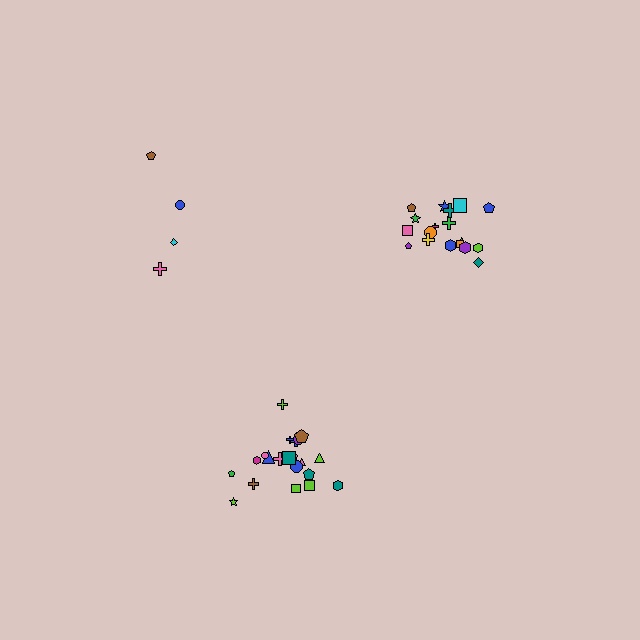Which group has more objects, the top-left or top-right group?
The top-right group.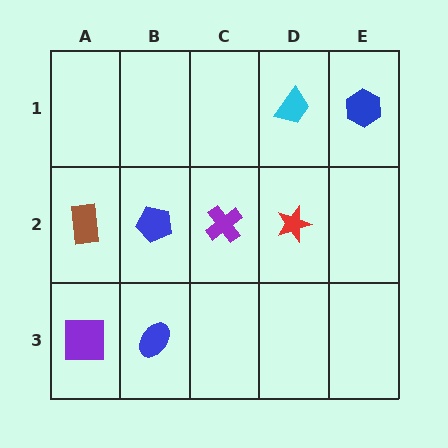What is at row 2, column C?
A purple cross.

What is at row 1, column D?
A cyan trapezoid.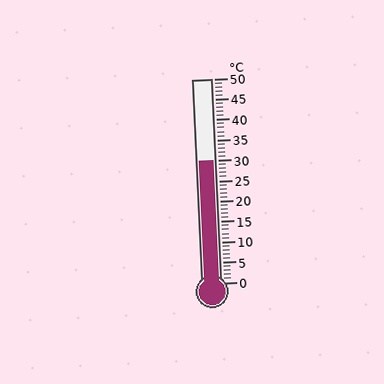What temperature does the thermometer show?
The thermometer shows approximately 30°C.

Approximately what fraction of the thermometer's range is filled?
The thermometer is filled to approximately 60% of its range.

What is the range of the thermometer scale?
The thermometer scale ranges from 0°C to 50°C.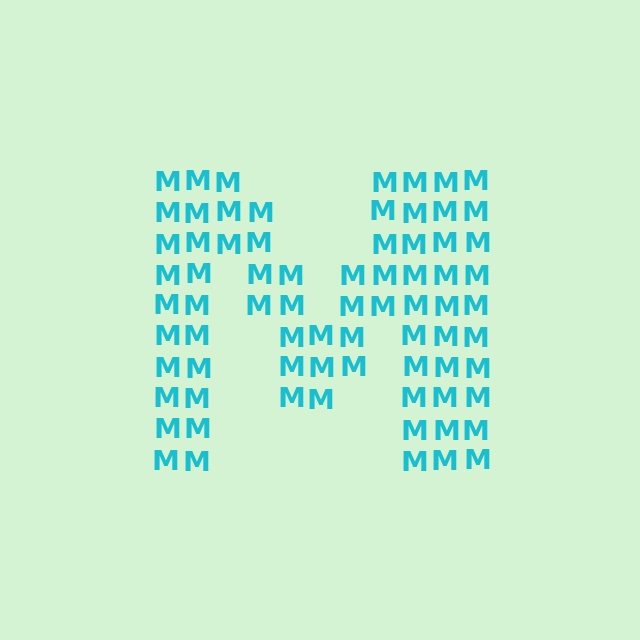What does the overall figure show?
The overall figure shows the letter M.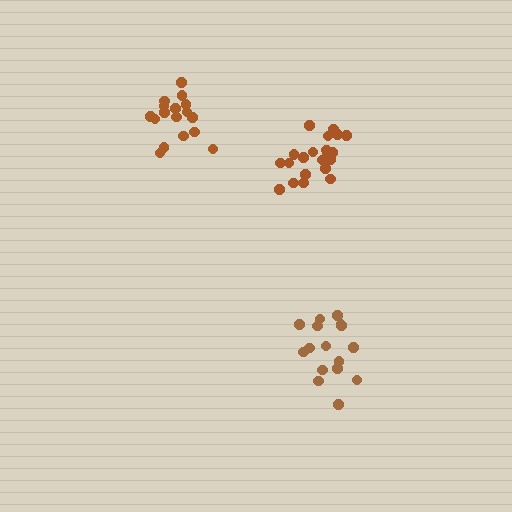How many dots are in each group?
Group 1: 21 dots, Group 2: 16 dots, Group 3: 17 dots (54 total).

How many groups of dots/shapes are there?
There are 3 groups.